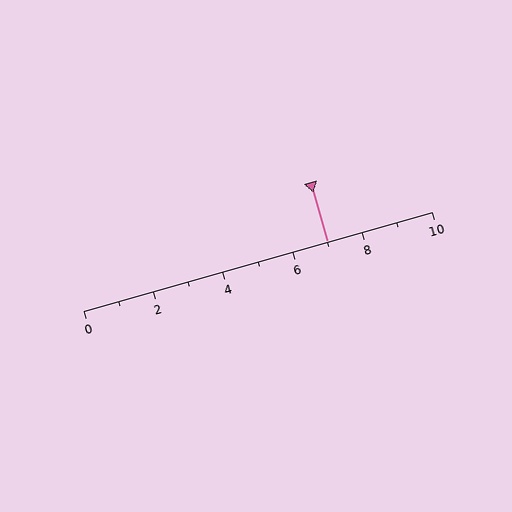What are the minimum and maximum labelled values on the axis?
The axis runs from 0 to 10.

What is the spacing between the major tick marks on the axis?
The major ticks are spaced 2 apart.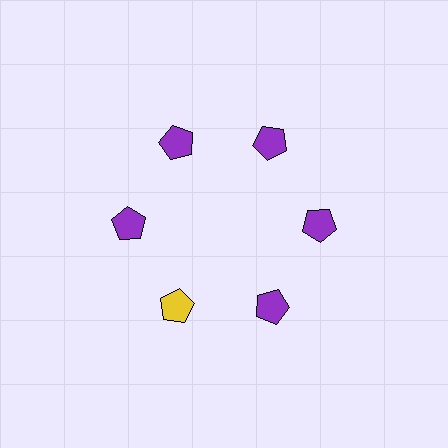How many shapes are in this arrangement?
There are 6 shapes arranged in a ring pattern.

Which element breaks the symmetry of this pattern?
The yellow pentagon at roughly the 7 o'clock position breaks the symmetry. All other shapes are purple pentagons.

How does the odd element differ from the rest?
It has a different color: yellow instead of purple.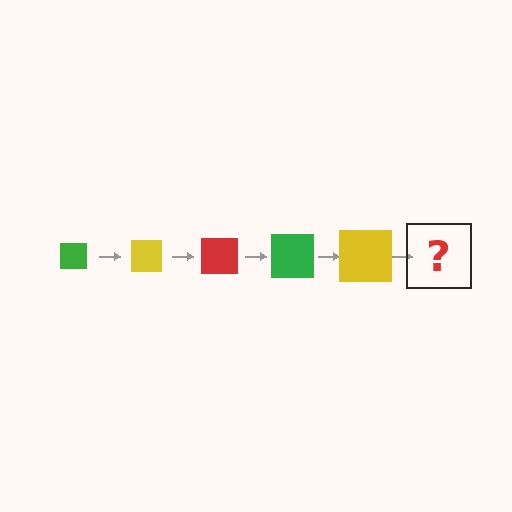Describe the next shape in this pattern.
It should be a red square, larger than the previous one.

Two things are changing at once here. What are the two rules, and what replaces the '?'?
The two rules are that the square grows larger each step and the color cycles through green, yellow, and red. The '?' should be a red square, larger than the previous one.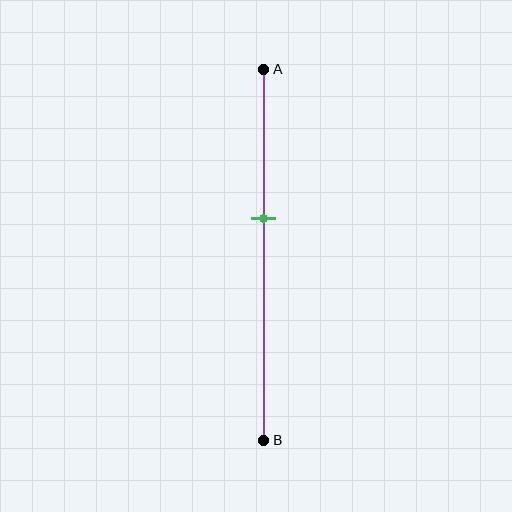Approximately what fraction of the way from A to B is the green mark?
The green mark is approximately 40% of the way from A to B.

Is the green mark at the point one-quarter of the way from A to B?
No, the mark is at about 40% from A, not at the 25% one-quarter point.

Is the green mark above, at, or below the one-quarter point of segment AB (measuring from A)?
The green mark is below the one-quarter point of segment AB.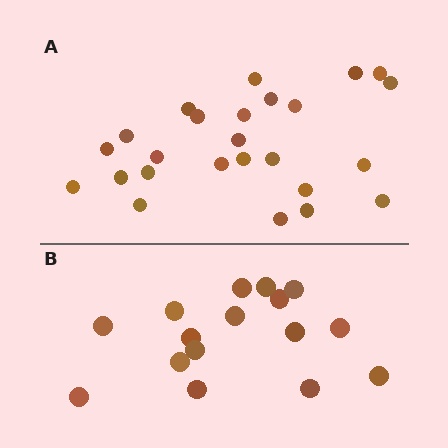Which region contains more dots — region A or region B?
Region A (the top region) has more dots.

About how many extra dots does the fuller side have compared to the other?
Region A has roughly 8 or so more dots than region B.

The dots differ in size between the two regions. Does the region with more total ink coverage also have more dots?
No. Region B has more total ink coverage because its dots are larger, but region A actually contains more individual dots. Total area can be misleading — the number of items is what matters here.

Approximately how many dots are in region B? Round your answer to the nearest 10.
About 20 dots. (The exact count is 16, which rounds to 20.)